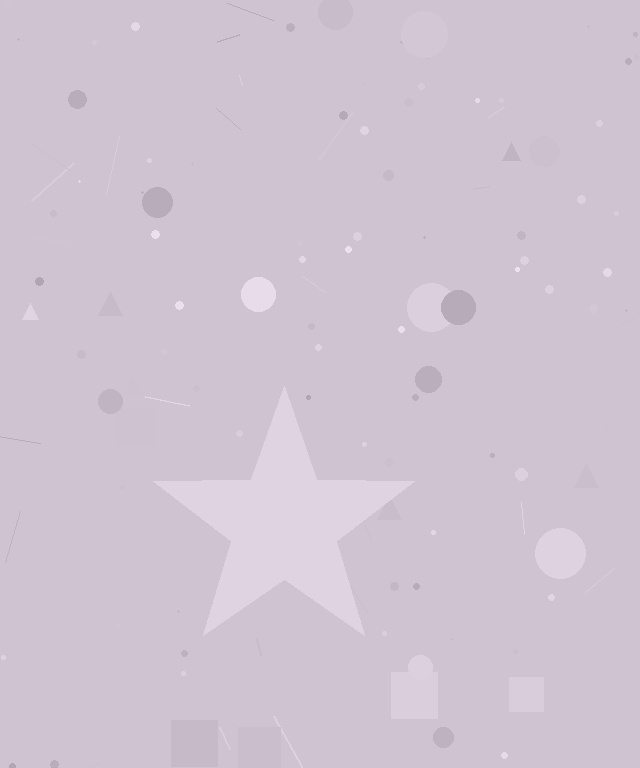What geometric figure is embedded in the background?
A star is embedded in the background.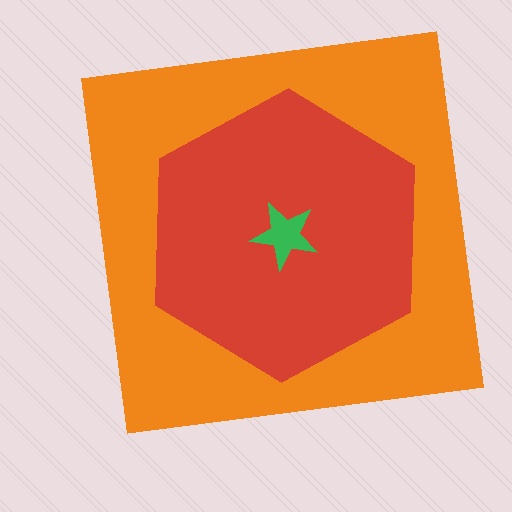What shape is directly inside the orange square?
The red hexagon.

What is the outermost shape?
The orange square.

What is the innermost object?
The green star.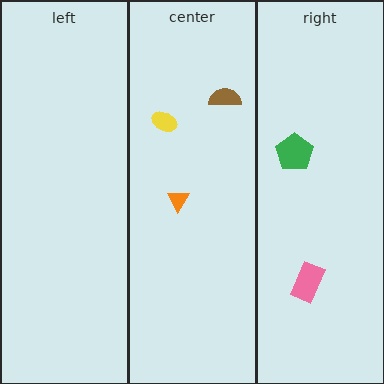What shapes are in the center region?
The orange triangle, the brown semicircle, the yellow ellipse.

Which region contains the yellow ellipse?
The center region.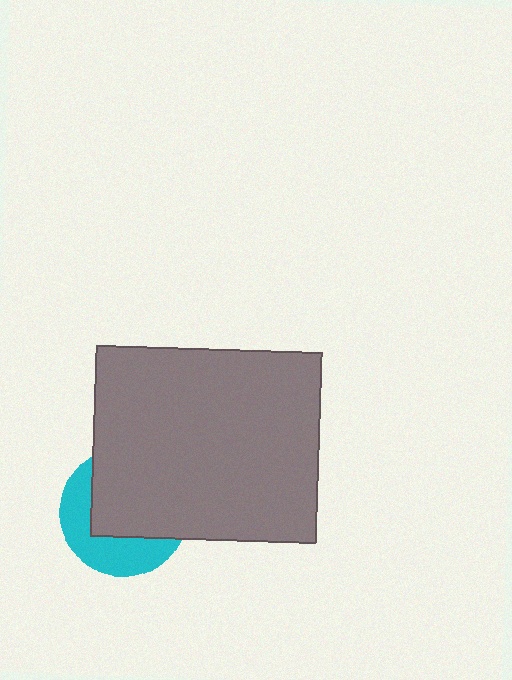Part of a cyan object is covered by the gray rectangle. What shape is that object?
It is a circle.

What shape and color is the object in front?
The object in front is a gray rectangle.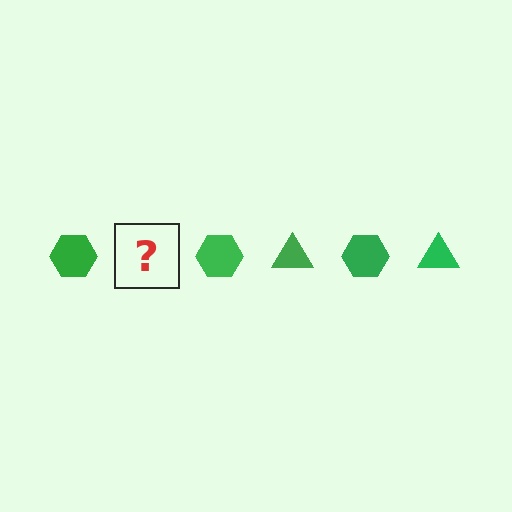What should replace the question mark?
The question mark should be replaced with a green triangle.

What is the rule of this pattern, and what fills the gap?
The rule is that the pattern cycles through hexagon, triangle shapes in green. The gap should be filled with a green triangle.